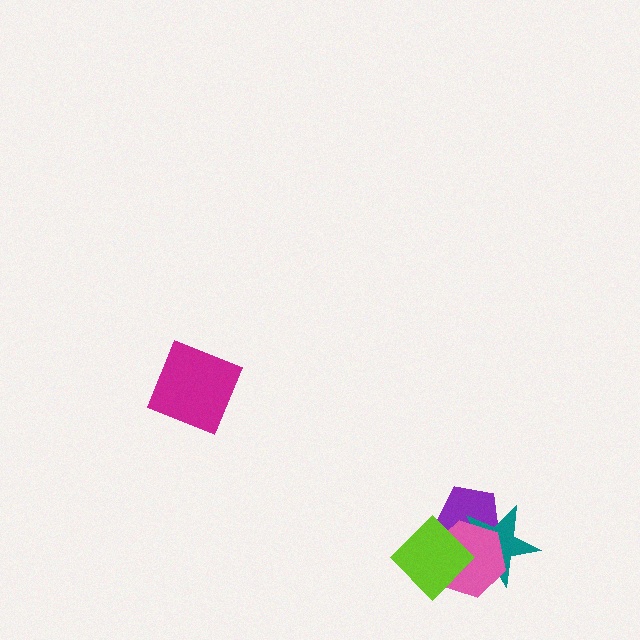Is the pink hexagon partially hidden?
Yes, it is partially covered by another shape.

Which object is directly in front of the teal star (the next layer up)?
The pink hexagon is directly in front of the teal star.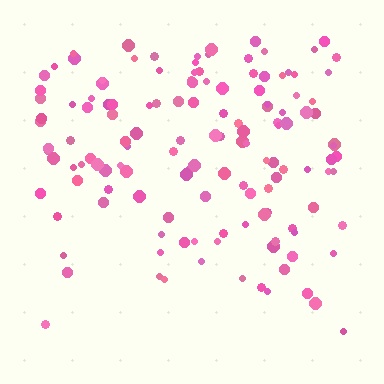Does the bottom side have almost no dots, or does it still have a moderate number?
Still a moderate number, just noticeably fewer than the top.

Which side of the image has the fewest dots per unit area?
The bottom.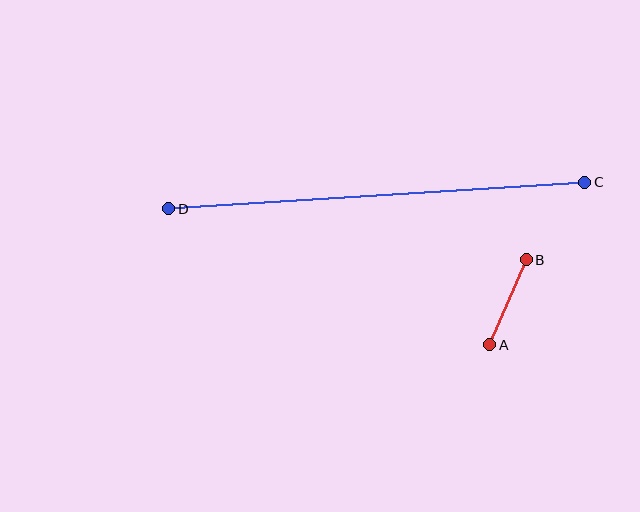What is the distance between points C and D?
The distance is approximately 417 pixels.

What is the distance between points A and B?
The distance is approximately 93 pixels.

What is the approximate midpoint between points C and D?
The midpoint is at approximately (377, 195) pixels.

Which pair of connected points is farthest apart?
Points C and D are farthest apart.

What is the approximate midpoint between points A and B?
The midpoint is at approximately (508, 302) pixels.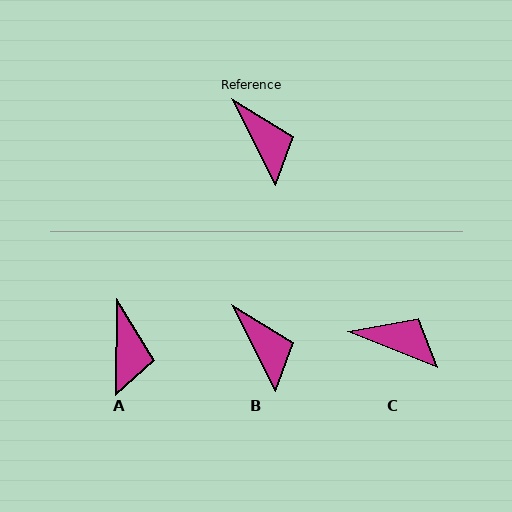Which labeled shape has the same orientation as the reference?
B.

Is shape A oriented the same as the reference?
No, it is off by about 28 degrees.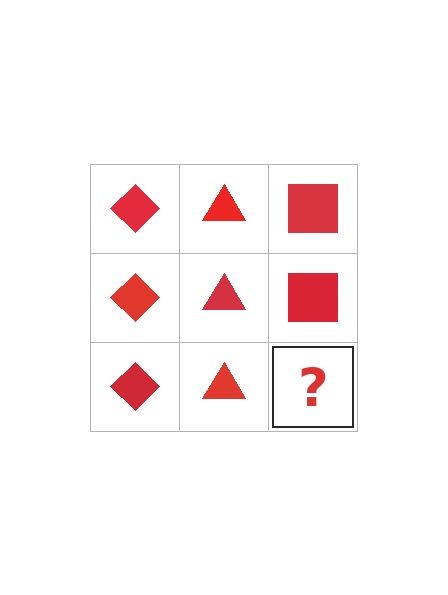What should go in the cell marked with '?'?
The missing cell should contain a red square.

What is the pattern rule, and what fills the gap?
The rule is that each column has a consistent shape. The gap should be filled with a red square.